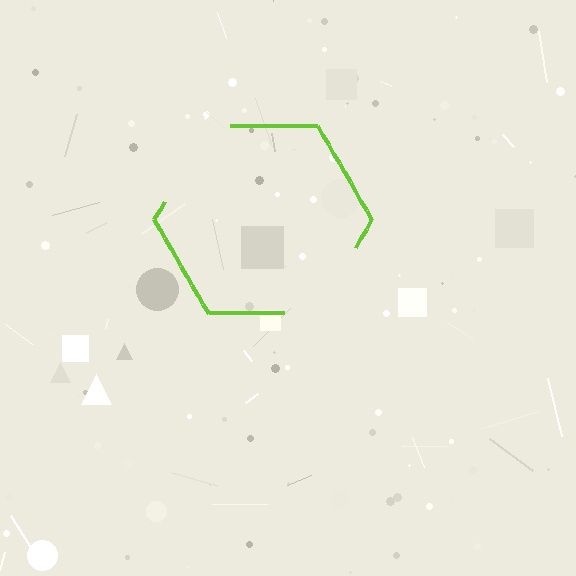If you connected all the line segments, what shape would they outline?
They would outline a hexagon.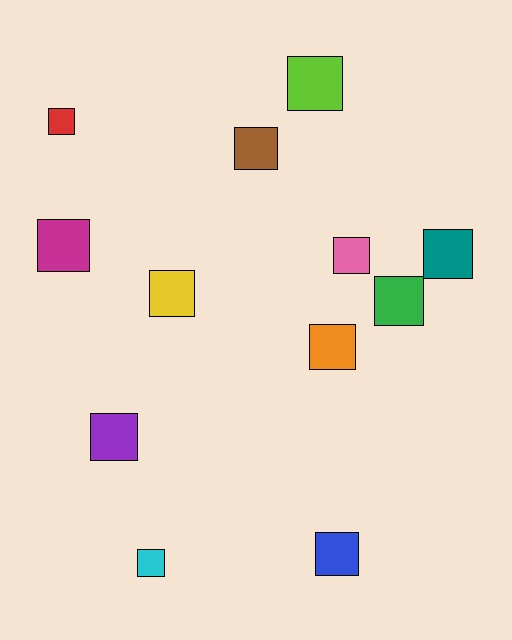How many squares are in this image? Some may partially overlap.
There are 12 squares.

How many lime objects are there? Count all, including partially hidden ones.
There is 1 lime object.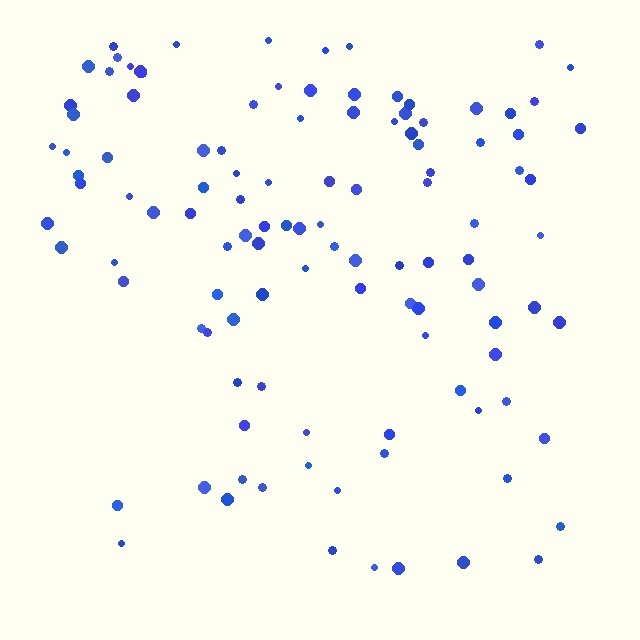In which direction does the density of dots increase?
From bottom to top, with the top side densest.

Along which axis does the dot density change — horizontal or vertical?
Vertical.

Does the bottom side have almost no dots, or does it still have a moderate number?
Still a moderate number, just noticeably fewer than the top.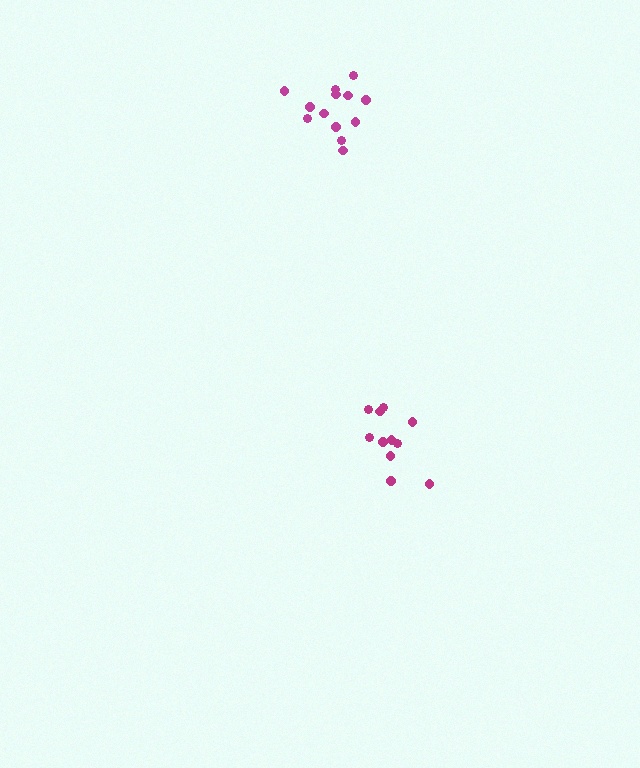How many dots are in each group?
Group 1: 13 dots, Group 2: 11 dots (24 total).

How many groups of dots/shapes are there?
There are 2 groups.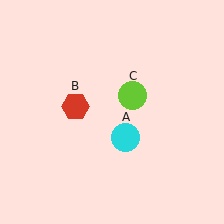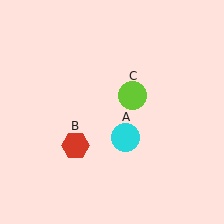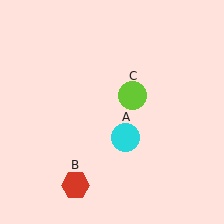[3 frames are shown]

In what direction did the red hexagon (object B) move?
The red hexagon (object B) moved down.